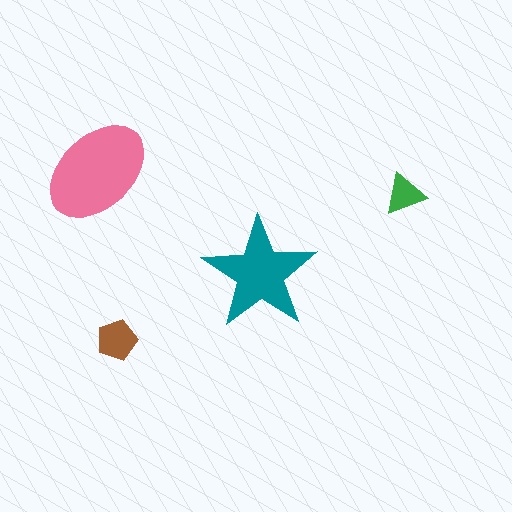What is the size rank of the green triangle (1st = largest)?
4th.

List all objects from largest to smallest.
The pink ellipse, the teal star, the brown pentagon, the green triangle.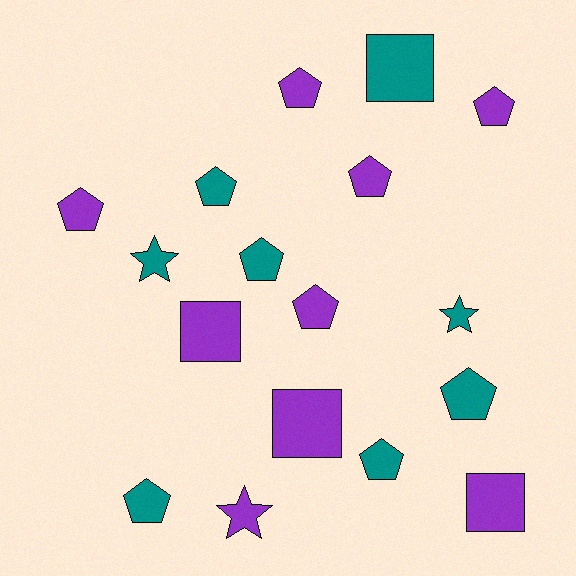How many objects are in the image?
There are 17 objects.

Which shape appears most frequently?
Pentagon, with 10 objects.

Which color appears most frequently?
Purple, with 9 objects.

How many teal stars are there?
There are 2 teal stars.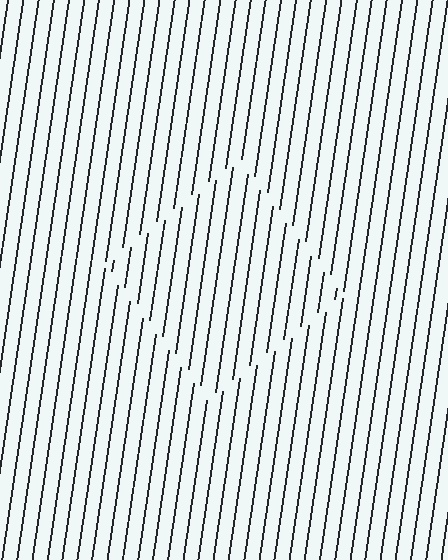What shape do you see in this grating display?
An illusory square. The interior of the shape contains the same grating, shifted by half a period — the contour is defined by the phase discontinuity where line-ends from the inner and outer gratings abut.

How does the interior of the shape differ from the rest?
The interior of the shape contains the same grating, shifted by half a period — the contour is defined by the phase discontinuity where line-ends from the inner and outer gratings abut.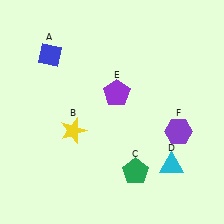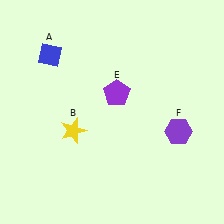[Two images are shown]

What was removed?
The green pentagon (C), the cyan triangle (D) were removed in Image 2.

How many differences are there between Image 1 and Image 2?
There are 2 differences between the two images.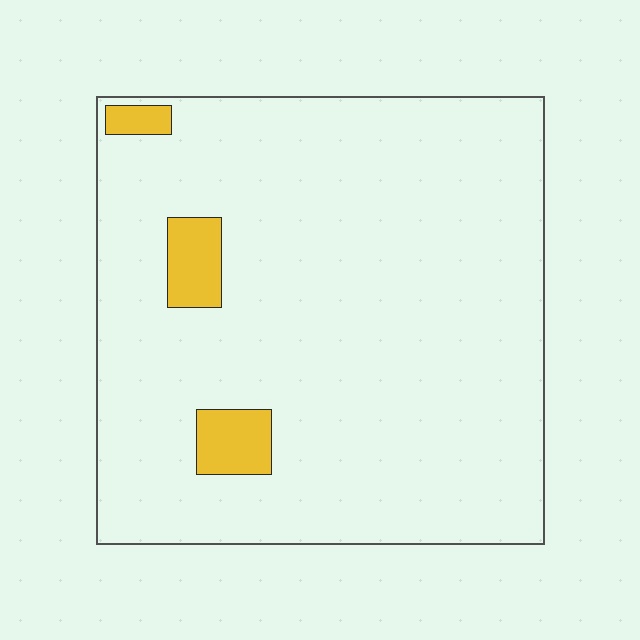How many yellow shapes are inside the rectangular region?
3.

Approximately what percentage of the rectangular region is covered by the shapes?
Approximately 5%.